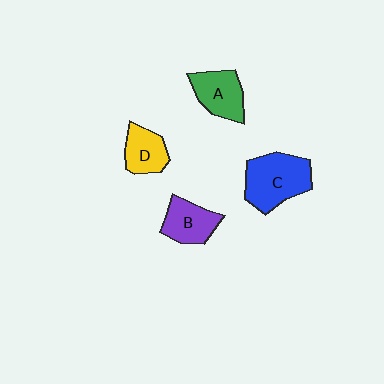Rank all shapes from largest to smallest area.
From largest to smallest: C (blue), A (green), B (purple), D (yellow).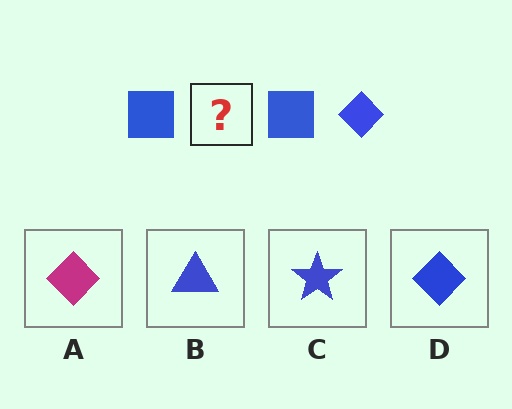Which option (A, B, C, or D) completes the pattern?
D.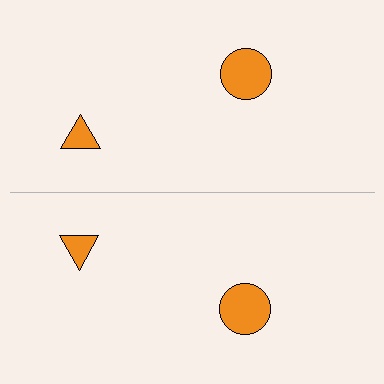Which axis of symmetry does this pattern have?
The pattern has a horizontal axis of symmetry running through the center of the image.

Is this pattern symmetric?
Yes, this pattern has bilateral (reflection) symmetry.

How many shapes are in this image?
There are 4 shapes in this image.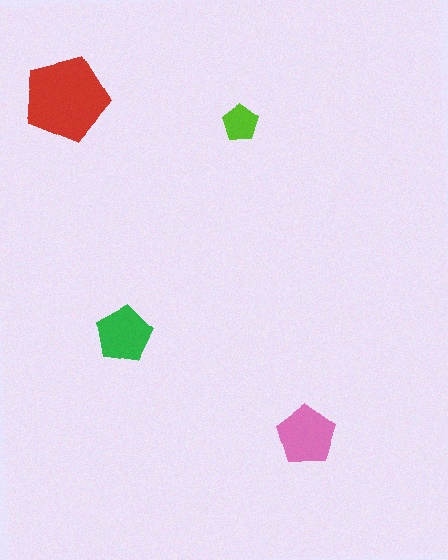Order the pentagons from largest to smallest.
the red one, the pink one, the green one, the lime one.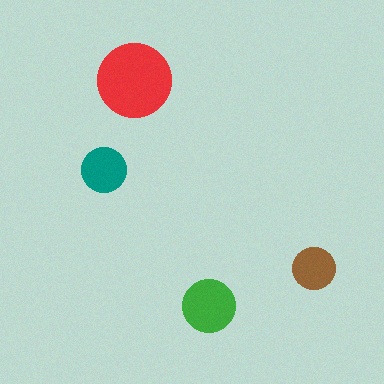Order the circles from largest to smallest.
the red one, the green one, the teal one, the brown one.